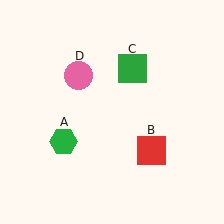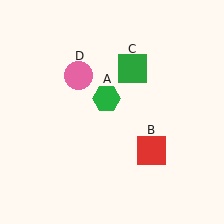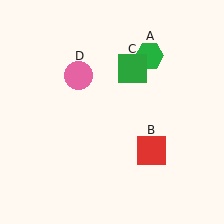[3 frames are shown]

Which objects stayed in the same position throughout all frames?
Red square (object B) and green square (object C) and pink circle (object D) remained stationary.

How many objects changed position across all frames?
1 object changed position: green hexagon (object A).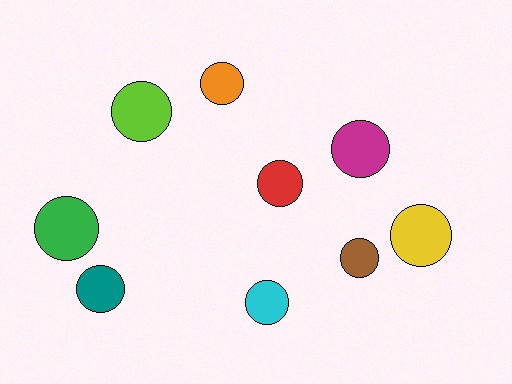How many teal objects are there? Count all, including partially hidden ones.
There is 1 teal object.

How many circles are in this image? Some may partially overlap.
There are 9 circles.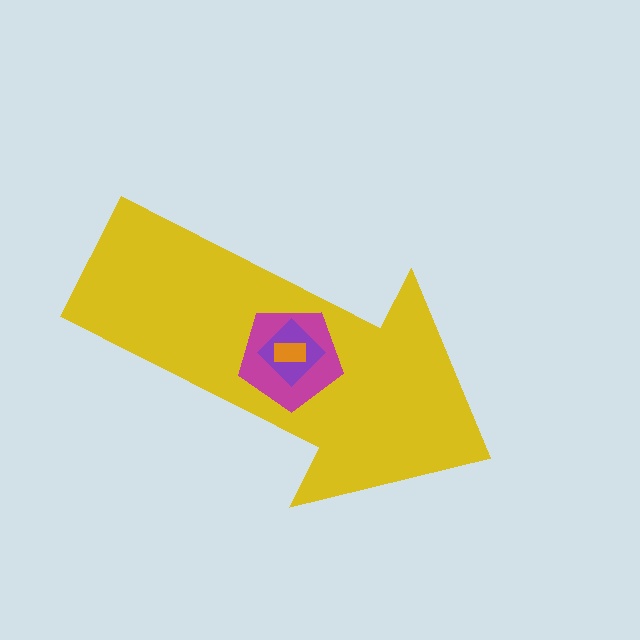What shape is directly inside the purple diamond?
The orange rectangle.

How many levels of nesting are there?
4.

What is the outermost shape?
The yellow arrow.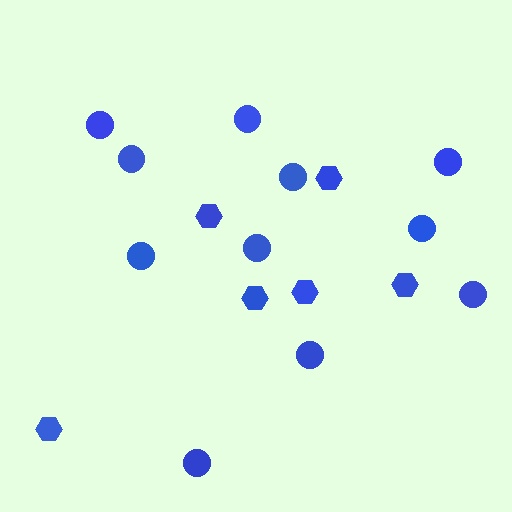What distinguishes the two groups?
There are 2 groups: one group of hexagons (6) and one group of circles (11).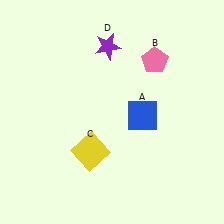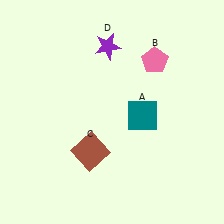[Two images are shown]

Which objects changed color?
A changed from blue to teal. C changed from yellow to brown.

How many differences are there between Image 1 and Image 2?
There are 2 differences between the two images.